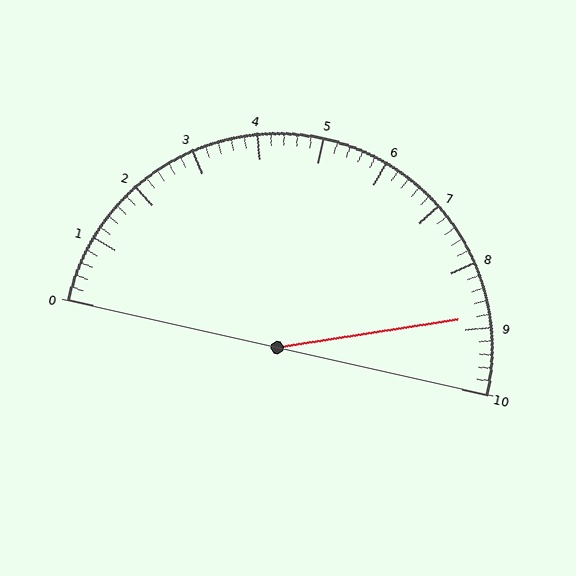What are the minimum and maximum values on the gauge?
The gauge ranges from 0 to 10.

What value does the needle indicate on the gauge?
The needle indicates approximately 8.8.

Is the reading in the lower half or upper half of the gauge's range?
The reading is in the upper half of the range (0 to 10).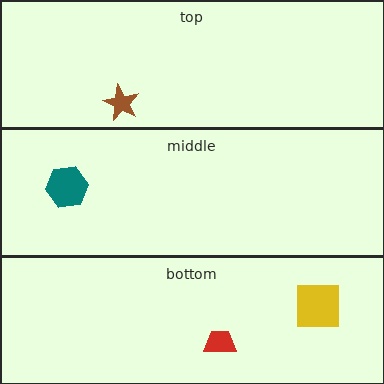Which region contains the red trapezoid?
The bottom region.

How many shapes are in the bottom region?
2.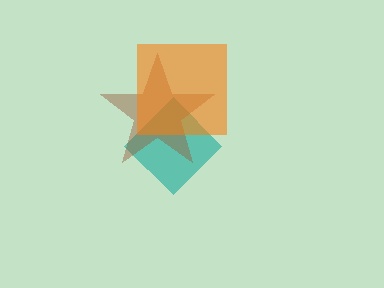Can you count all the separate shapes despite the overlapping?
Yes, there are 3 separate shapes.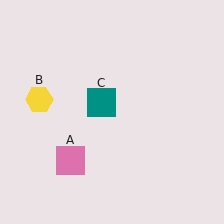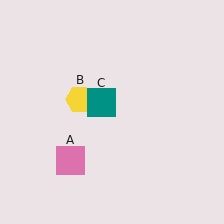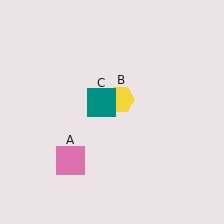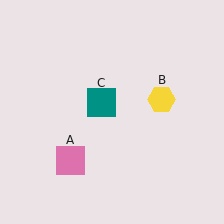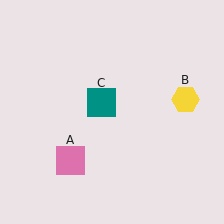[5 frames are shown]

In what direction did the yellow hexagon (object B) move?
The yellow hexagon (object B) moved right.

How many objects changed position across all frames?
1 object changed position: yellow hexagon (object B).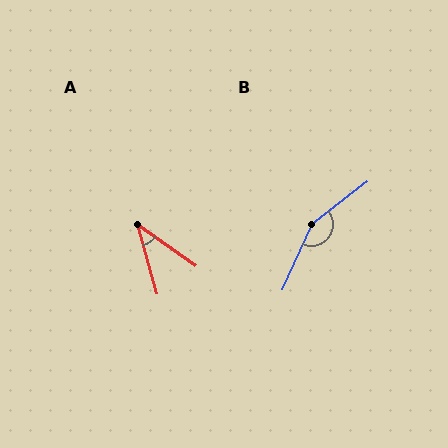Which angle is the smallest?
A, at approximately 39 degrees.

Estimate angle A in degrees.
Approximately 39 degrees.